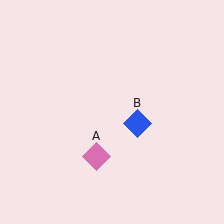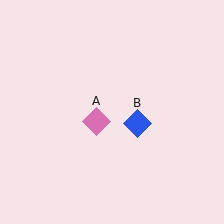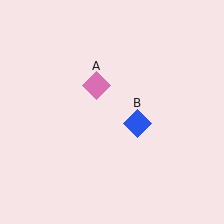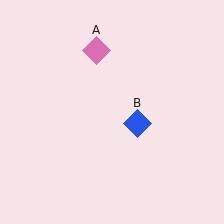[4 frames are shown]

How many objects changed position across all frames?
1 object changed position: pink diamond (object A).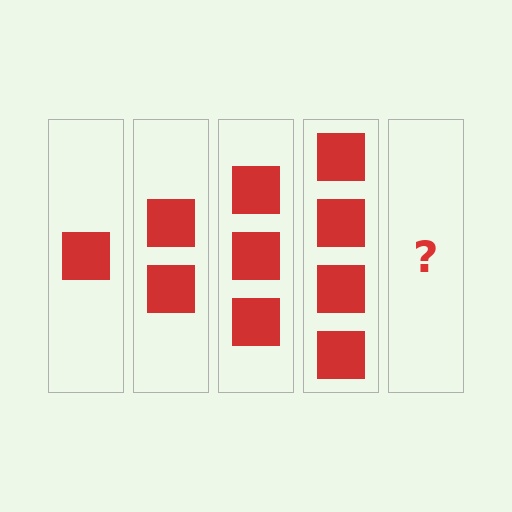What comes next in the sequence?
The next element should be 5 squares.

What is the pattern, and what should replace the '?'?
The pattern is that each step adds one more square. The '?' should be 5 squares.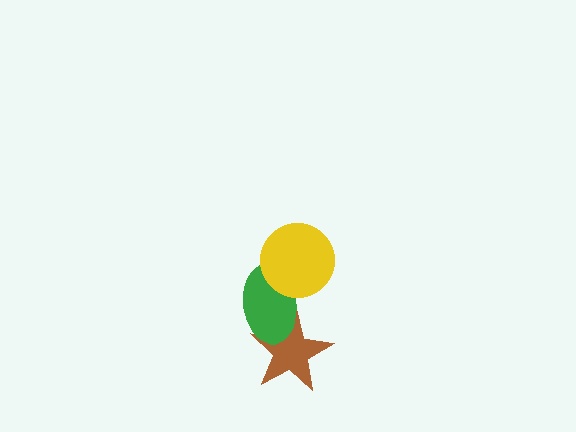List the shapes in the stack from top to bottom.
From top to bottom: the yellow circle, the green ellipse, the brown star.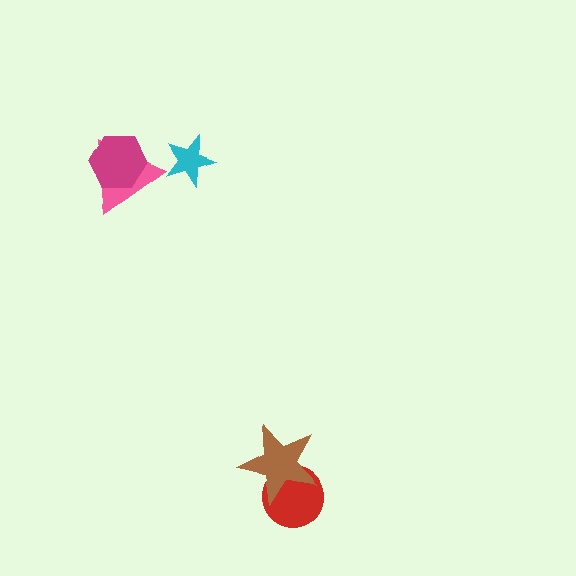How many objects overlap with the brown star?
1 object overlaps with the brown star.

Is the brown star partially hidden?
No, no other shape covers it.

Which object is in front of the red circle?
The brown star is in front of the red circle.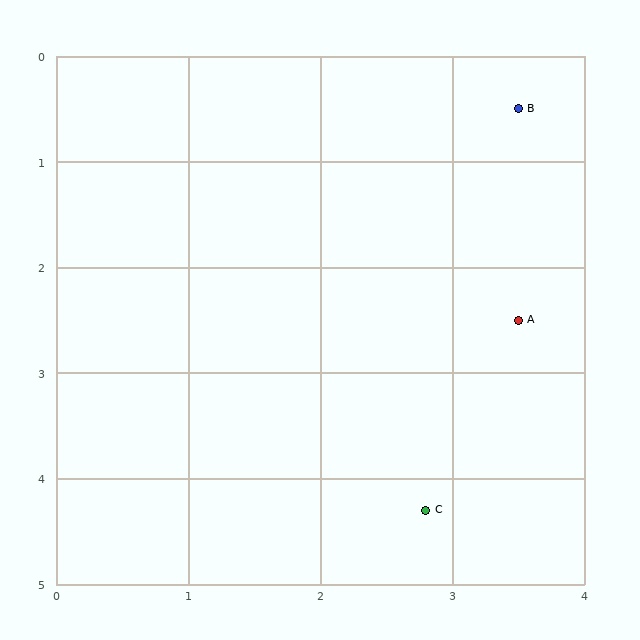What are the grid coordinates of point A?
Point A is at approximately (3.5, 2.5).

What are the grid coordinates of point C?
Point C is at approximately (2.8, 4.3).